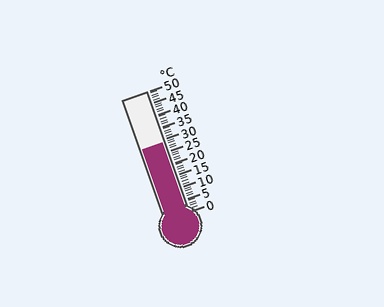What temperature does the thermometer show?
The thermometer shows approximately 29°C.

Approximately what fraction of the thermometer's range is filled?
The thermometer is filled to approximately 60% of its range.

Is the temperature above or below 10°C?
The temperature is above 10°C.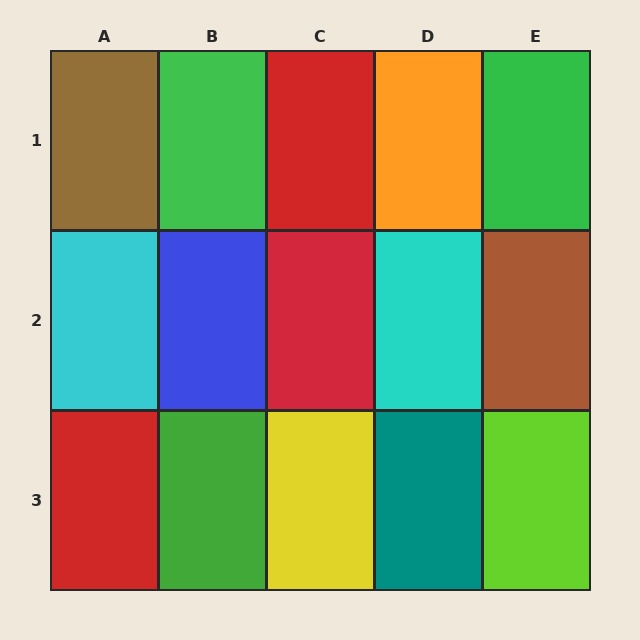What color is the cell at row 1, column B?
Green.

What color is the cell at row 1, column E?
Green.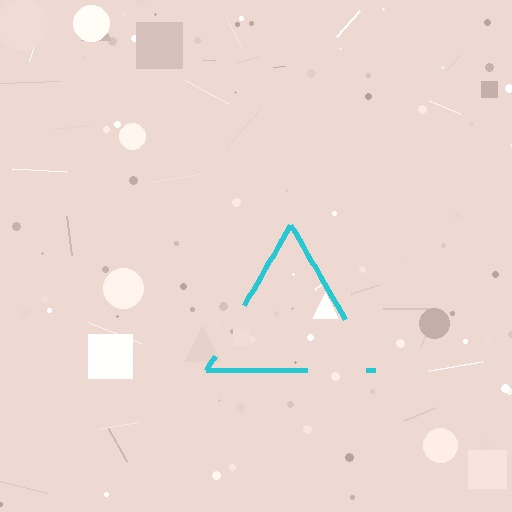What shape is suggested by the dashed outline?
The dashed outline suggests a triangle.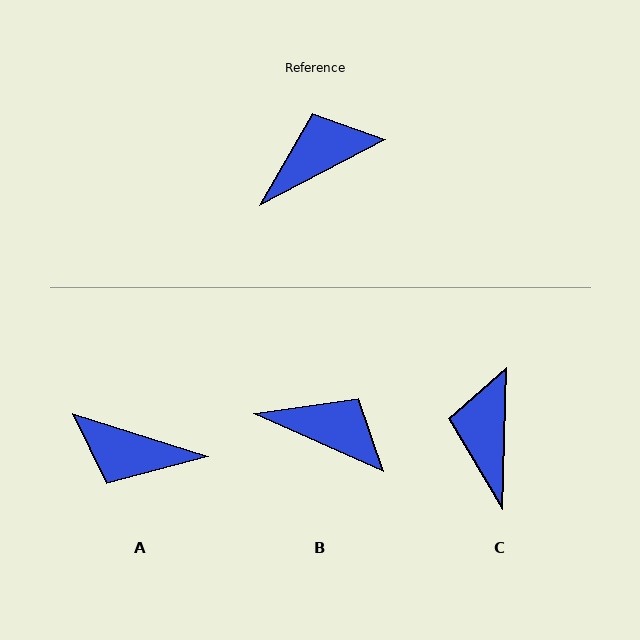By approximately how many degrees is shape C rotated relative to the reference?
Approximately 61 degrees counter-clockwise.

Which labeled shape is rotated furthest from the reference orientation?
A, about 135 degrees away.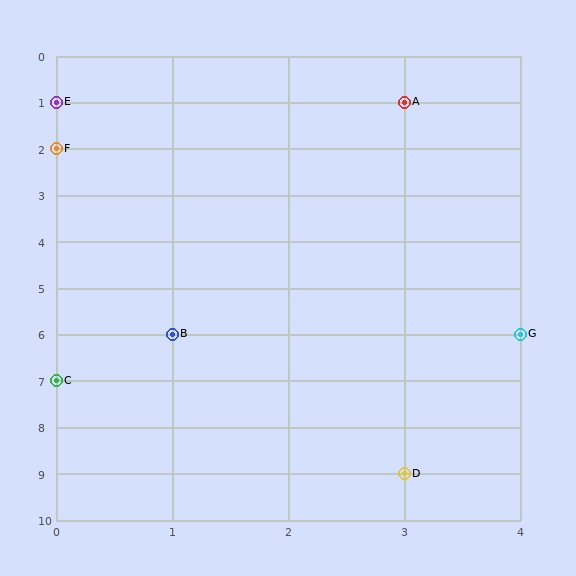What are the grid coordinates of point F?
Point F is at grid coordinates (0, 2).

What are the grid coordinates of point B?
Point B is at grid coordinates (1, 6).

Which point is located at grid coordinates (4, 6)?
Point G is at (4, 6).